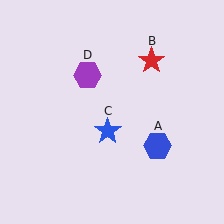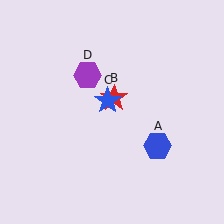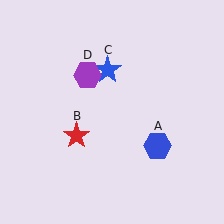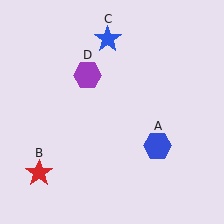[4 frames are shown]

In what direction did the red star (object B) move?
The red star (object B) moved down and to the left.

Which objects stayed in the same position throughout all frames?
Blue hexagon (object A) and purple hexagon (object D) remained stationary.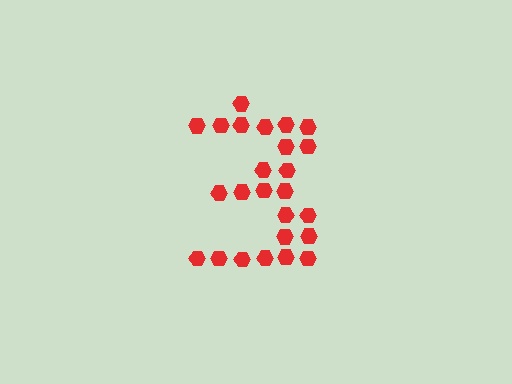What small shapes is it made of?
It is made of small hexagons.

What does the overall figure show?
The overall figure shows the digit 3.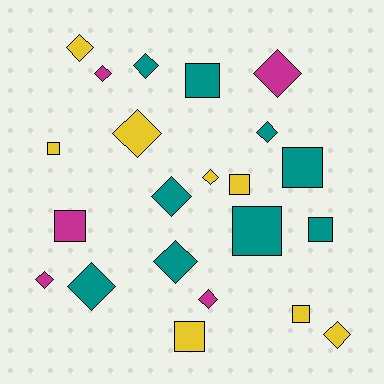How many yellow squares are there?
There are 4 yellow squares.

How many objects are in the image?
There are 22 objects.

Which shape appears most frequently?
Diamond, with 13 objects.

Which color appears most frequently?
Teal, with 9 objects.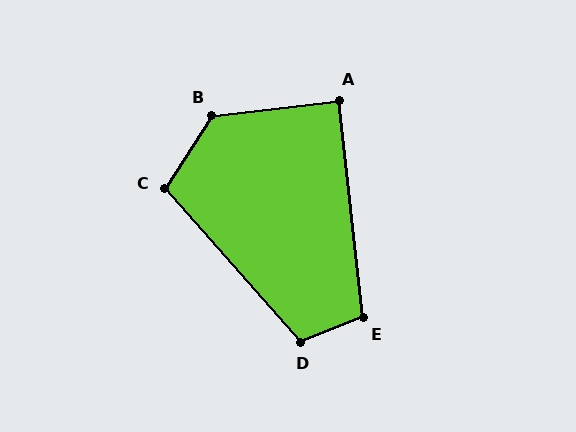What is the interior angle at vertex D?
Approximately 110 degrees (obtuse).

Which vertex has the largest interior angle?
B, at approximately 129 degrees.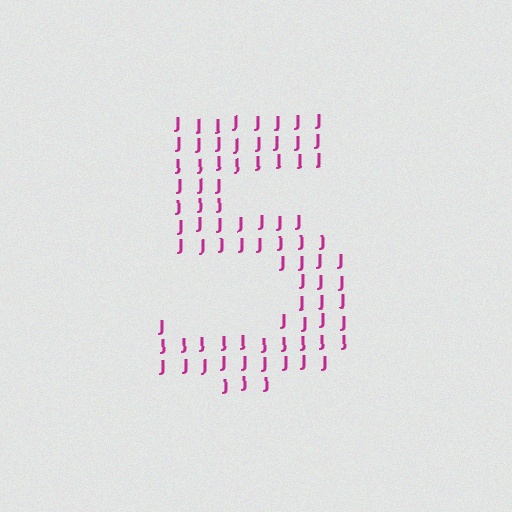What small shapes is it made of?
It is made of small letter J's.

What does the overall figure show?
The overall figure shows the digit 5.